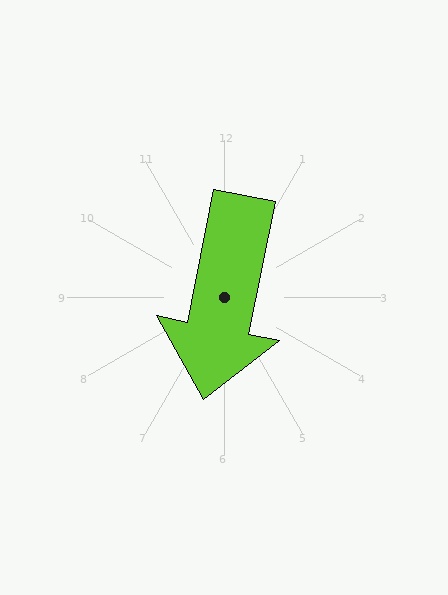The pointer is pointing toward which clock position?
Roughly 6 o'clock.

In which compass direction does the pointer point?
South.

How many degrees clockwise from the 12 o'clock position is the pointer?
Approximately 191 degrees.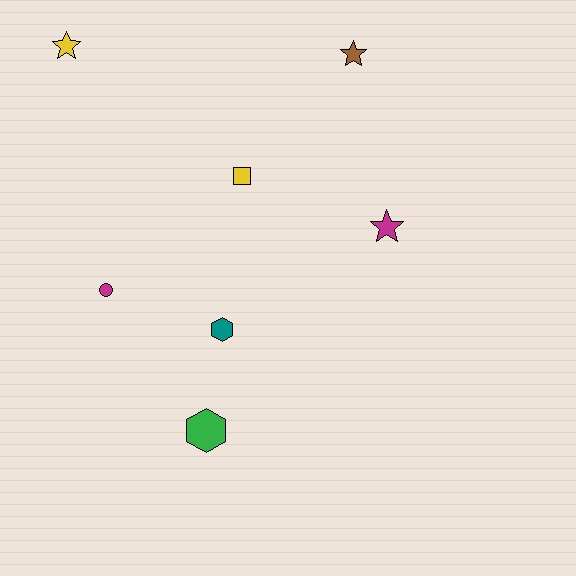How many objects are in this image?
There are 7 objects.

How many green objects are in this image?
There is 1 green object.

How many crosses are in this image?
There are no crosses.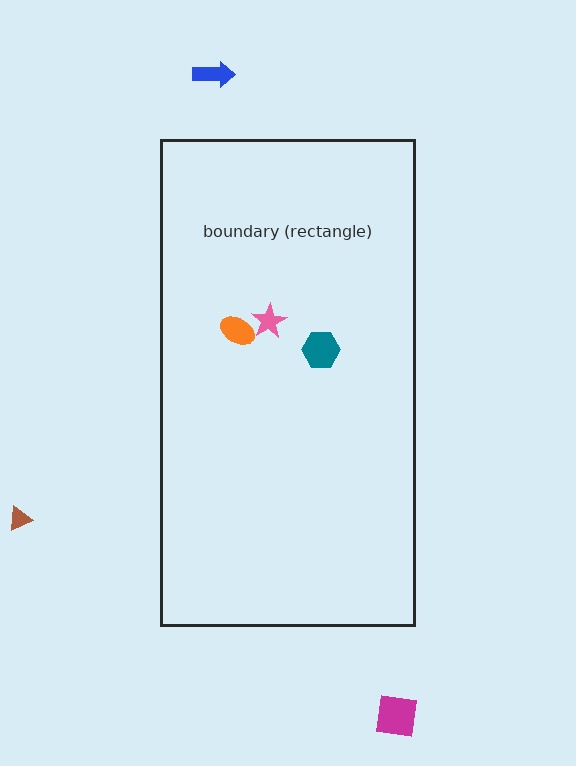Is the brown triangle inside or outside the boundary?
Outside.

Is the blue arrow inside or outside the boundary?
Outside.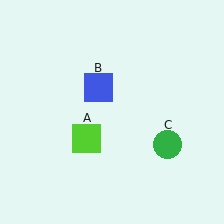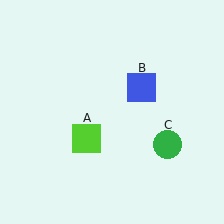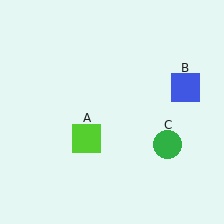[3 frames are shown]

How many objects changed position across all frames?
1 object changed position: blue square (object B).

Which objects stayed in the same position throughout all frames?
Lime square (object A) and green circle (object C) remained stationary.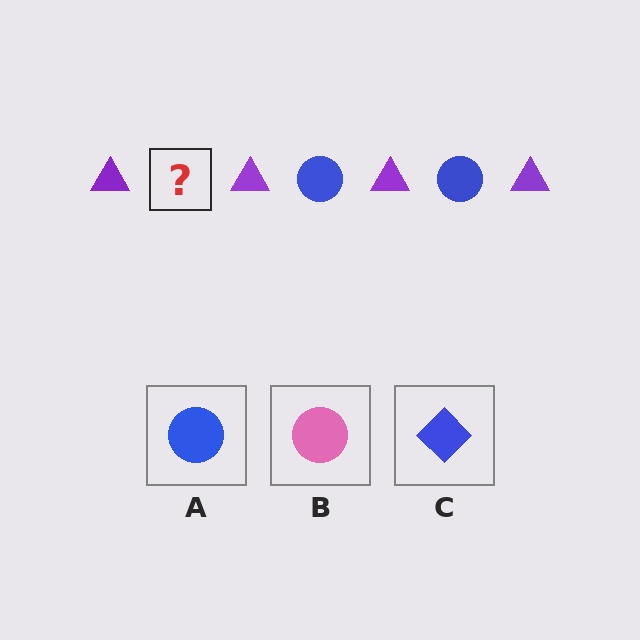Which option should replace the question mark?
Option A.